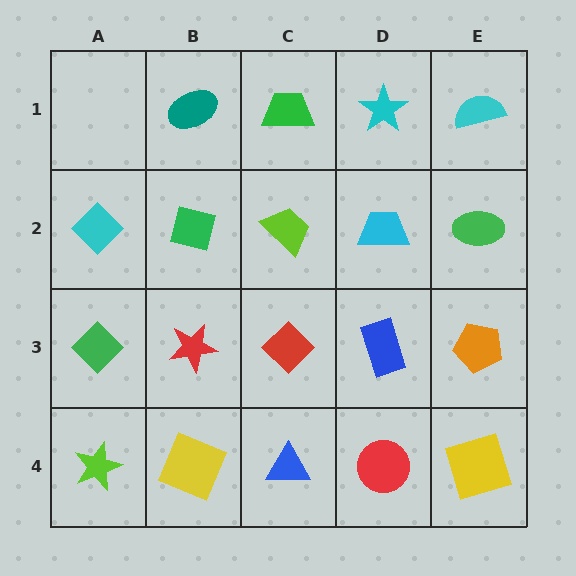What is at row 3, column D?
A blue rectangle.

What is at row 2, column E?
A green ellipse.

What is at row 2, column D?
A cyan trapezoid.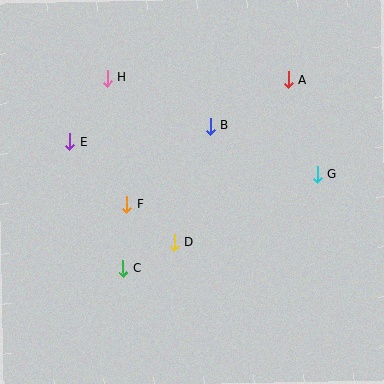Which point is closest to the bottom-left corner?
Point C is closest to the bottom-left corner.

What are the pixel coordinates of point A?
Point A is at (288, 80).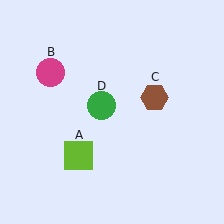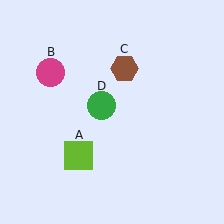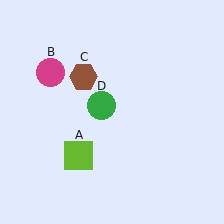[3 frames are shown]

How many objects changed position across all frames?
1 object changed position: brown hexagon (object C).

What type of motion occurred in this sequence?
The brown hexagon (object C) rotated counterclockwise around the center of the scene.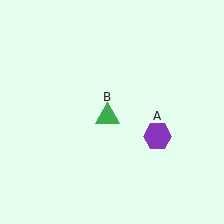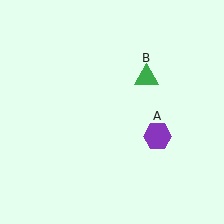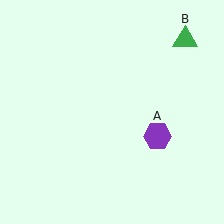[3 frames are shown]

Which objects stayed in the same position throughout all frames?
Purple hexagon (object A) remained stationary.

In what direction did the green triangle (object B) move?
The green triangle (object B) moved up and to the right.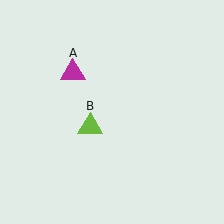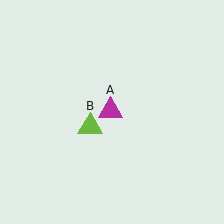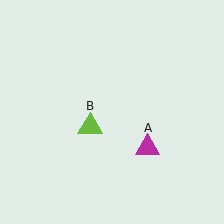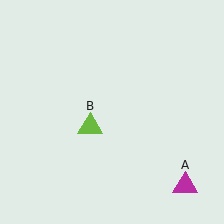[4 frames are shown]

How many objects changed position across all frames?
1 object changed position: magenta triangle (object A).